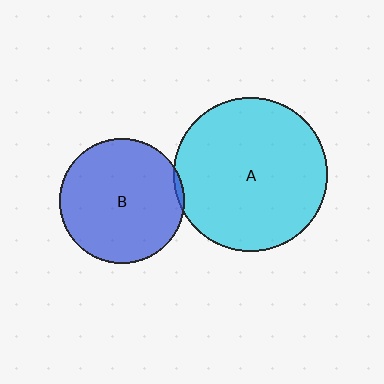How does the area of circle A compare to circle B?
Approximately 1.5 times.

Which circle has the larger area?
Circle A (cyan).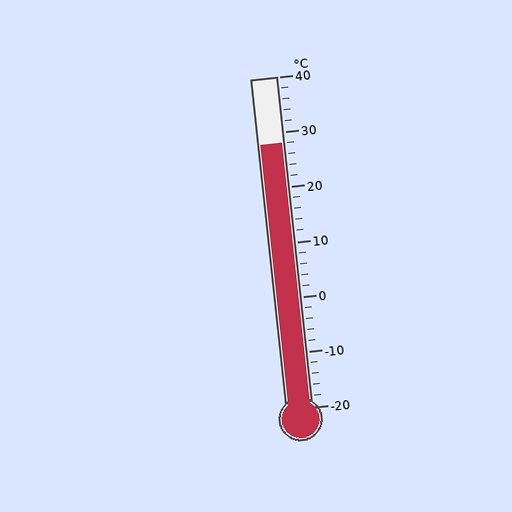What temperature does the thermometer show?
The thermometer shows approximately 28°C.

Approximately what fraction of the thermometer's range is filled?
The thermometer is filled to approximately 80% of its range.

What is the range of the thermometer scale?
The thermometer scale ranges from -20°C to 40°C.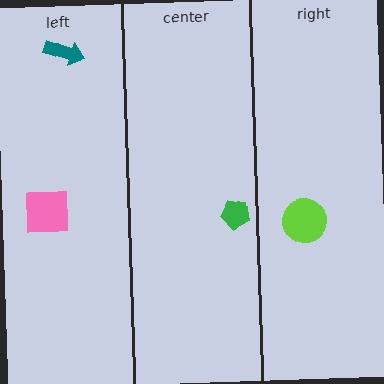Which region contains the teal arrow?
The left region.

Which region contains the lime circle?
The right region.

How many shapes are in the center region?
1.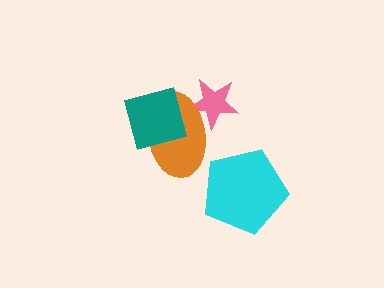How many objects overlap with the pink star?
1 object overlaps with the pink star.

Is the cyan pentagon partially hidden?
No, no other shape covers it.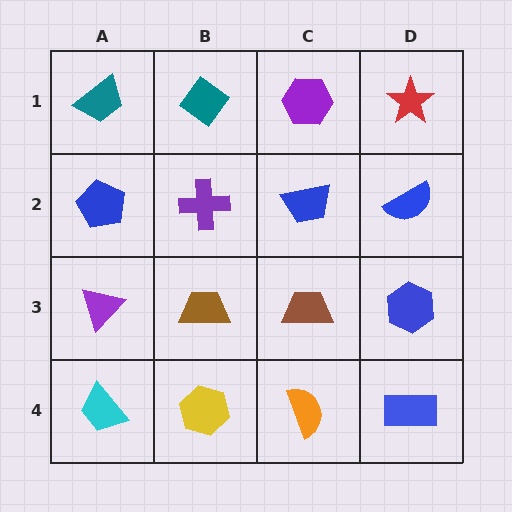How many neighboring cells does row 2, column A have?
3.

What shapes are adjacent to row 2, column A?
A teal trapezoid (row 1, column A), a purple triangle (row 3, column A), a purple cross (row 2, column B).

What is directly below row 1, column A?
A blue pentagon.